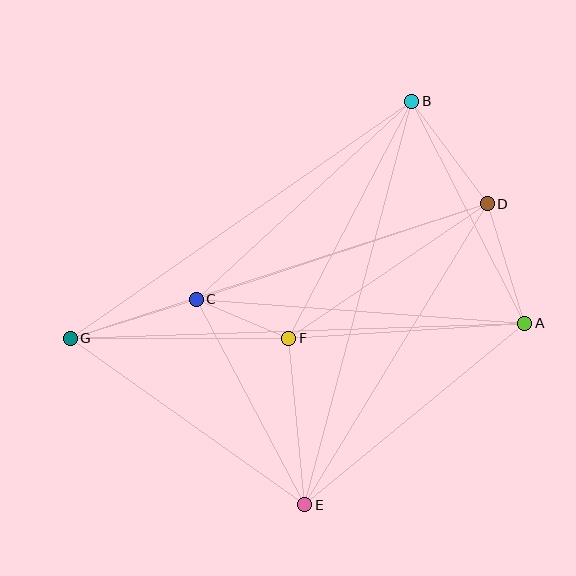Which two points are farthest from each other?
Points A and G are farthest from each other.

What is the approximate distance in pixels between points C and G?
The distance between C and G is approximately 132 pixels.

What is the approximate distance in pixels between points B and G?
The distance between B and G is approximately 416 pixels.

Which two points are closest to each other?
Points C and F are closest to each other.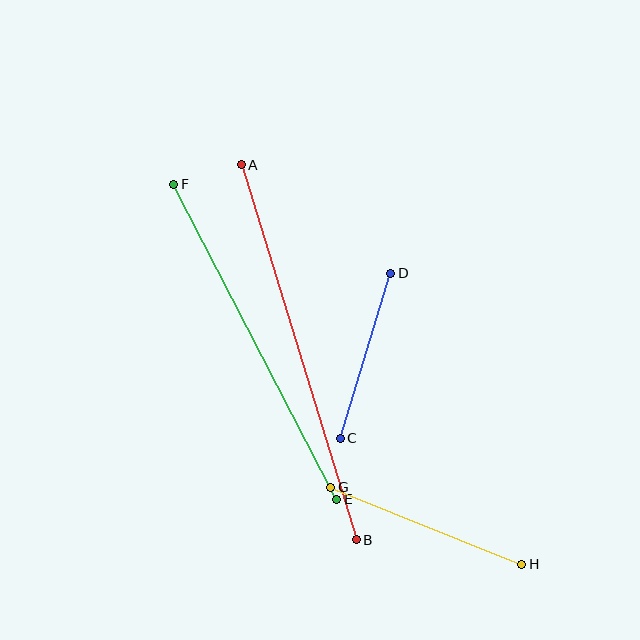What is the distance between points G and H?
The distance is approximately 206 pixels.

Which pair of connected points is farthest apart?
Points A and B are farthest apart.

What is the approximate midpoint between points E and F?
The midpoint is at approximately (255, 342) pixels.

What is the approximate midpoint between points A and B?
The midpoint is at approximately (299, 352) pixels.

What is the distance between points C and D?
The distance is approximately 172 pixels.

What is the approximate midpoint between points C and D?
The midpoint is at approximately (365, 356) pixels.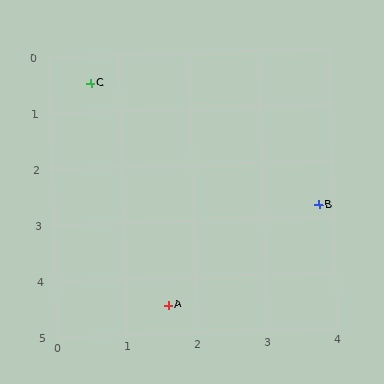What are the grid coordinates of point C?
Point C is at approximately (0.6, 0.5).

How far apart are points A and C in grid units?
Points A and C are about 4.1 grid units apart.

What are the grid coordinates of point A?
Point A is at approximately (1.6, 4.5).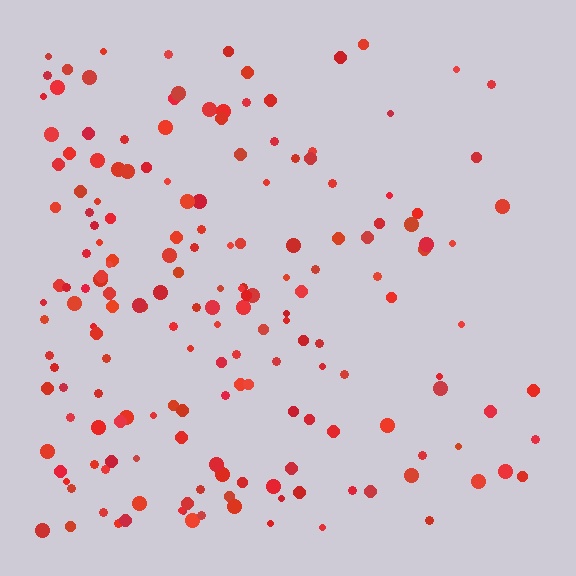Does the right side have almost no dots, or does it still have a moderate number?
Still a moderate number, just noticeably fewer than the left.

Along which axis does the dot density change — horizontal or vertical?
Horizontal.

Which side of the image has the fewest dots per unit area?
The right.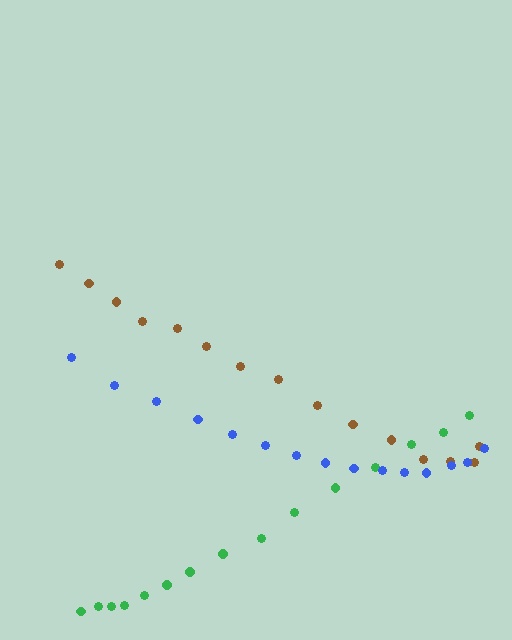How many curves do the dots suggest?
There are 3 distinct paths.